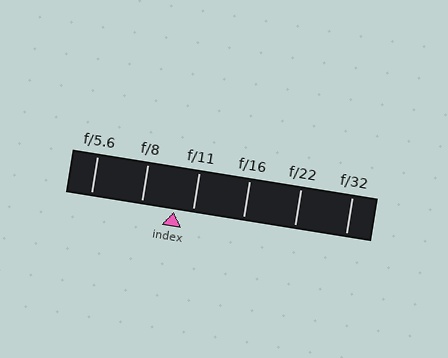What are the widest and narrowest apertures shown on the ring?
The widest aperture shown is f/5.6 and the narrowest is f/32.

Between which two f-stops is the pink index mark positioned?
The index mark is between f/8 and f/11.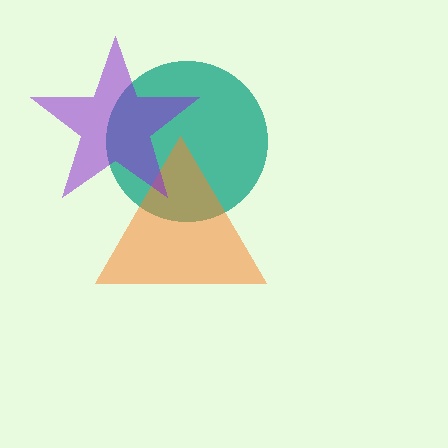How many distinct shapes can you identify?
There are 3 distinct shapes: a teal circle, an orange triangle, a purple star.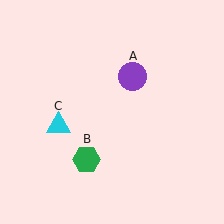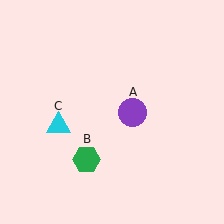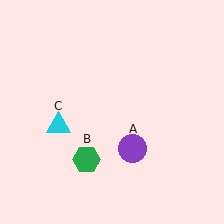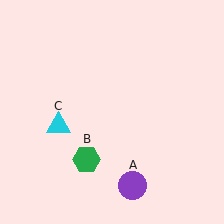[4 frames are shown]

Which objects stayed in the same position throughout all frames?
Green hexagon (object B) and cyan triangle (object C) remained stationary.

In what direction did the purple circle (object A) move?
The purple circle (object A) moved down.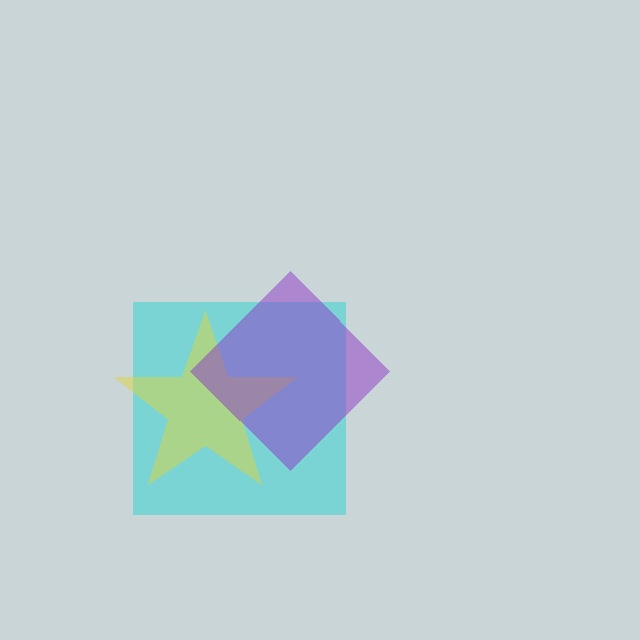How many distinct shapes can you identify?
There are 3 distinct shapes: a cyan square, a yellow star, a purple diamond.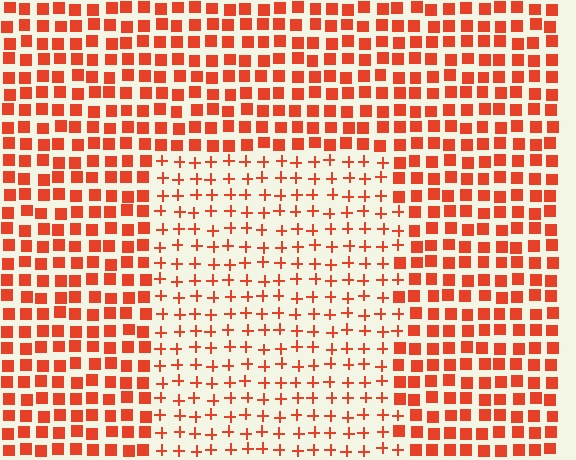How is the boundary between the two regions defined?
The boundary is defined by a change in element shape: plus signs inside vs. squares outside. All elements share the same color and spacing.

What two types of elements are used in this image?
The image uses plus signs inside the rectangle region and squares outside it.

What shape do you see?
I see a rectangle.